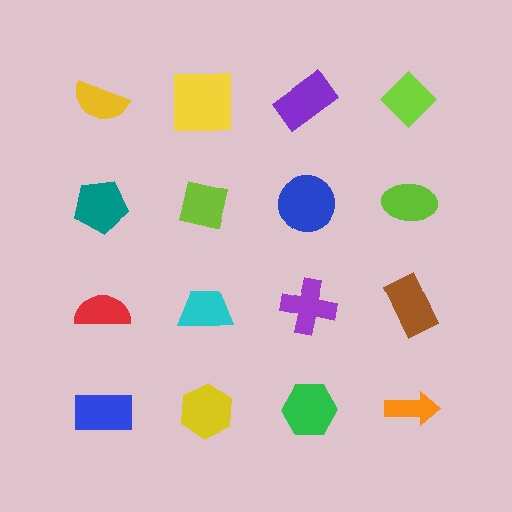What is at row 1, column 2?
A yellow square.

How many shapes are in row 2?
4 shapes.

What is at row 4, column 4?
An orange arrow.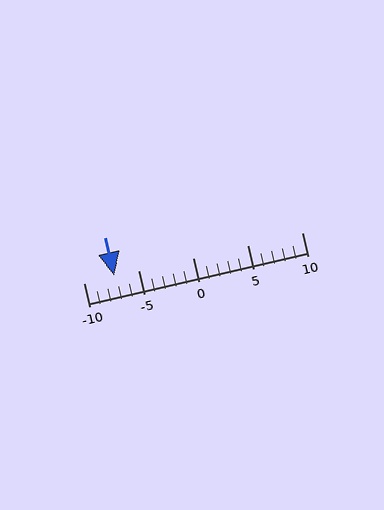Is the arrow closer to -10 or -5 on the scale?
The arrow is closer to -5.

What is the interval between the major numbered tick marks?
The major tick marks are spaced 5 units apart.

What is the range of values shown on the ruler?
The ruler shows values from -10 to 10.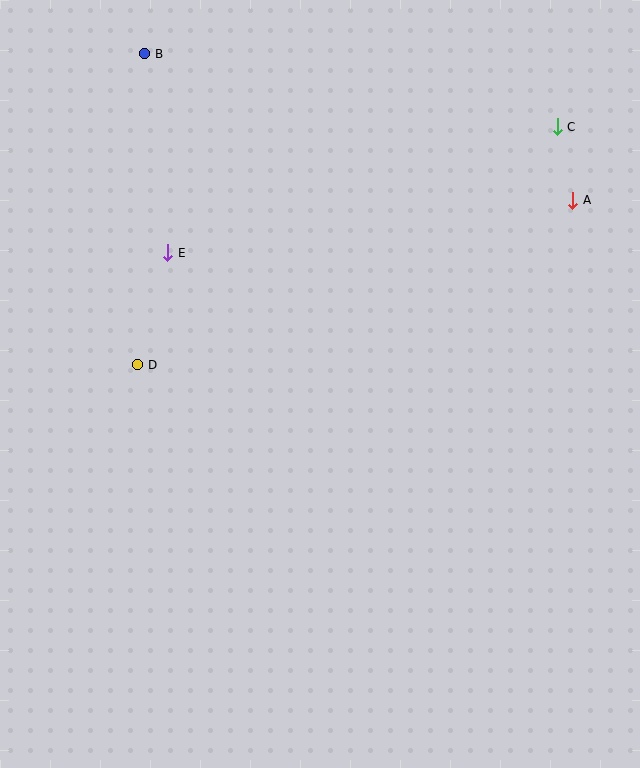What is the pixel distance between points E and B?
The distance between E and B is 200 pixels.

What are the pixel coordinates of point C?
Point C is at (557, 127).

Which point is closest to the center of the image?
Point D at (138, 365) is closest to the center.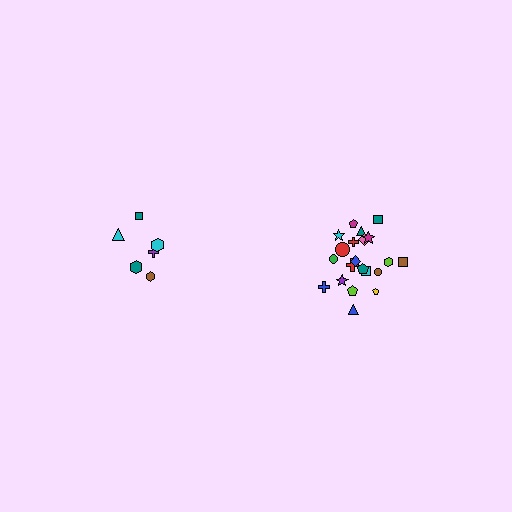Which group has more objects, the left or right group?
The right group.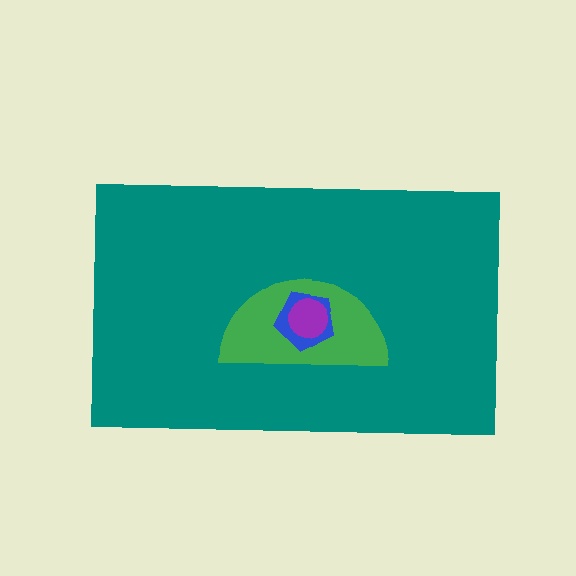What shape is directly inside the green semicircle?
The blue pentagon.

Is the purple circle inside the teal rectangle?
Yes.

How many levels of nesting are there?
4.